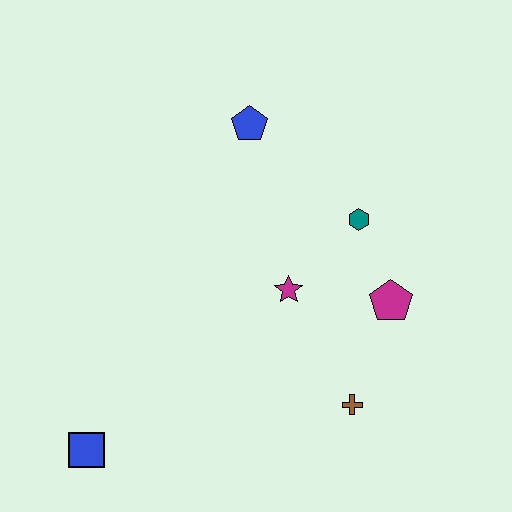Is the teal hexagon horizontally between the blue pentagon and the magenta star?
No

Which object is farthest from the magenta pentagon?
The blue square is farthest from the magenta pentagon.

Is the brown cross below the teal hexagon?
Yes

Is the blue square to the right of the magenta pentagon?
No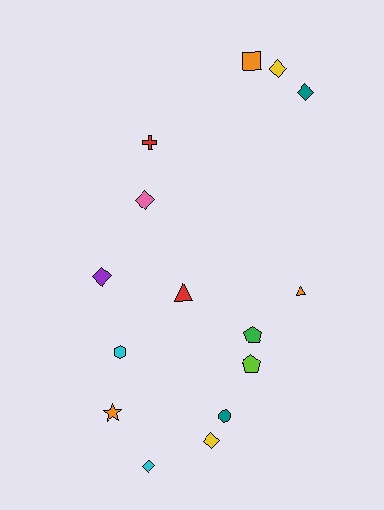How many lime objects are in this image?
There is 1 lime object.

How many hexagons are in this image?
There is 1 hexagon.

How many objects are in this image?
There are 15 objects.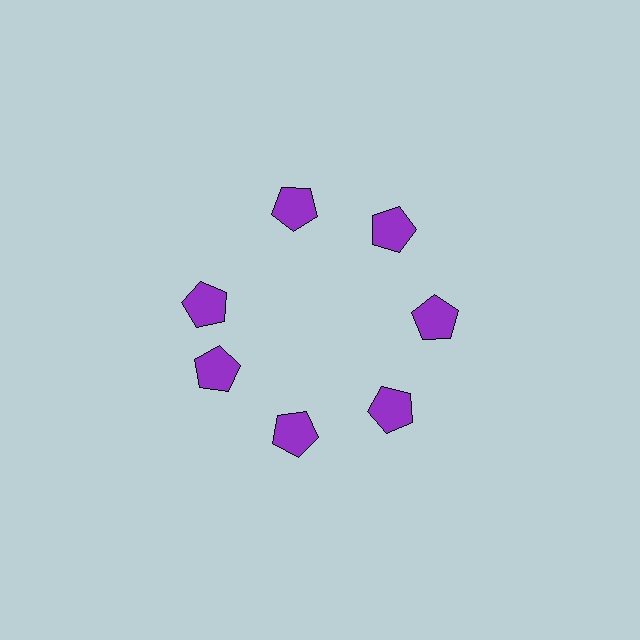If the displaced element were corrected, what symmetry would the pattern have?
It would have 7-fold rotational symmetry — the pattern would map onto itself every 51 degrees.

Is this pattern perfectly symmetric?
No. The 7 purple pentagons are arranged in a ring, but one element near the 10 o'clock position is rotated out of alignment along the ring, breaking the 7-fold rotational symmetry.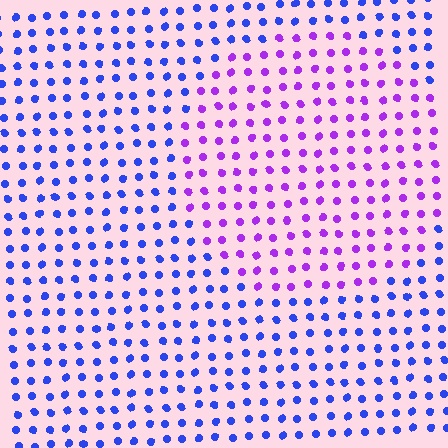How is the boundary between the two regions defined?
The boundary is defined purely by a slight shift in hue (about 48 degrees). Spacing, size, and orientation are identical on both sides.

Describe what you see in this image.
The image is filled with small blue elements in a uniform arrangement. A circle-shaped region is visible where the elements are tinted to a slightly different hue, forming a subtle color boundary.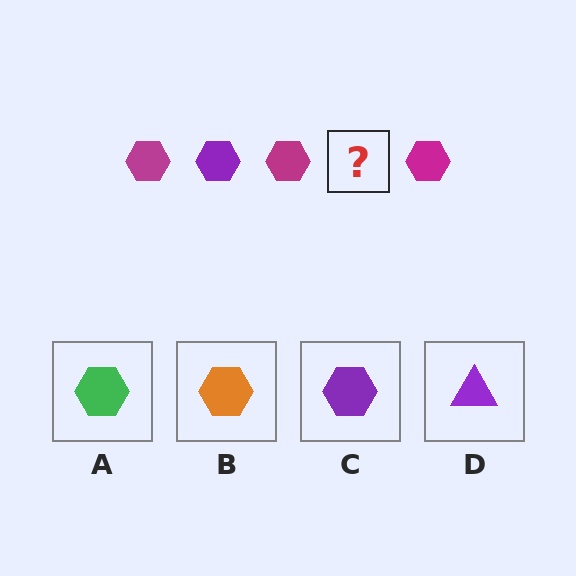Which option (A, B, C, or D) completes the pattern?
C.